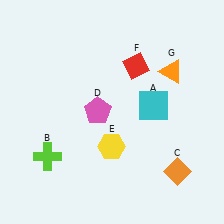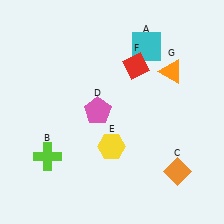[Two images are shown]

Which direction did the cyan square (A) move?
The cyan square (A) moved up.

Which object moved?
The cyan square (A) moved up.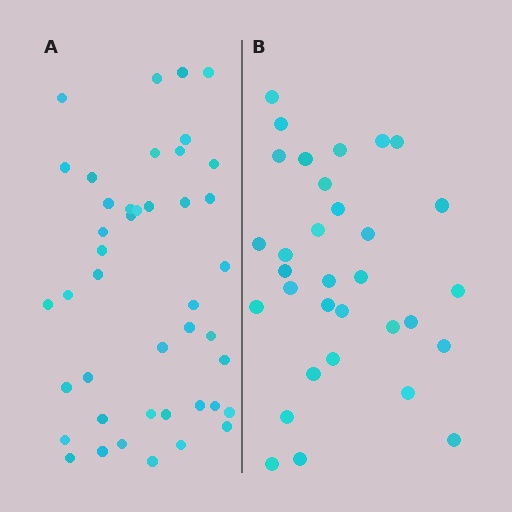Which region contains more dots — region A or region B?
Region A (the left region) has more dots.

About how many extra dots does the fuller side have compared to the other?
Region A has roughly 12 or so more dots than region B.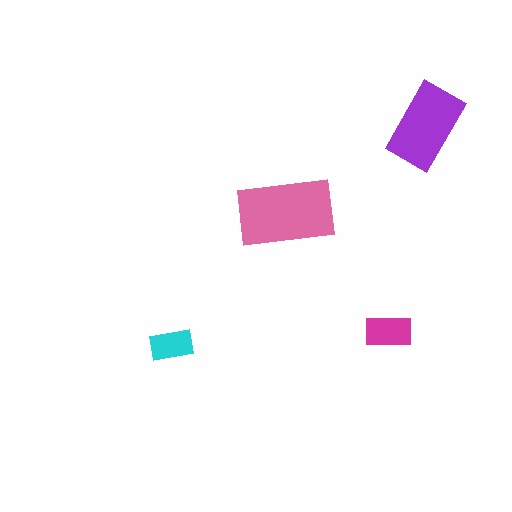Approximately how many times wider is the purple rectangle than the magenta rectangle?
About 2 times wider.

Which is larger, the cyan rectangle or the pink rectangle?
The pink one.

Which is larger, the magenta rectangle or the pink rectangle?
The pink one.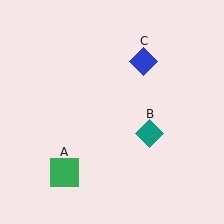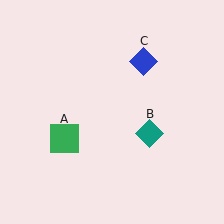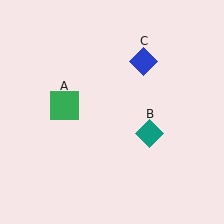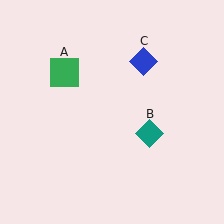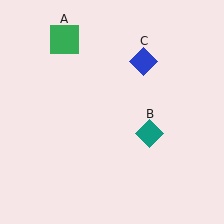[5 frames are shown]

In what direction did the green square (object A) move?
The green square (object A) moved up.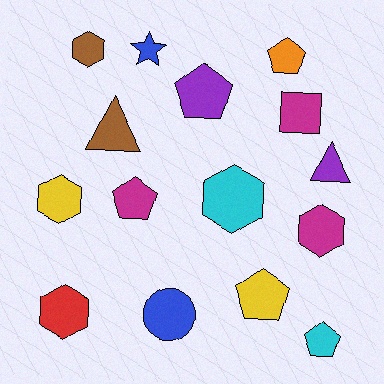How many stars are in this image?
There is 1 star.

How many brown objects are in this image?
There are 2 brown objects.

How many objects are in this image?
There are 15 objects.